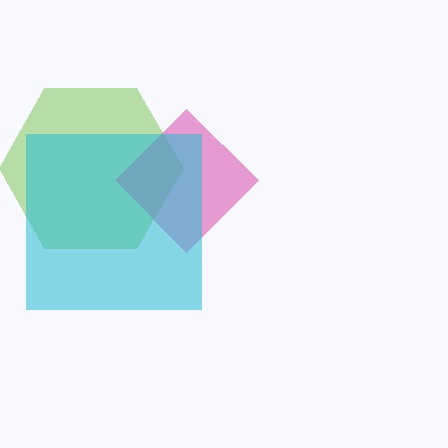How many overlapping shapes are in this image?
There are 3 overlapping shapes in the image.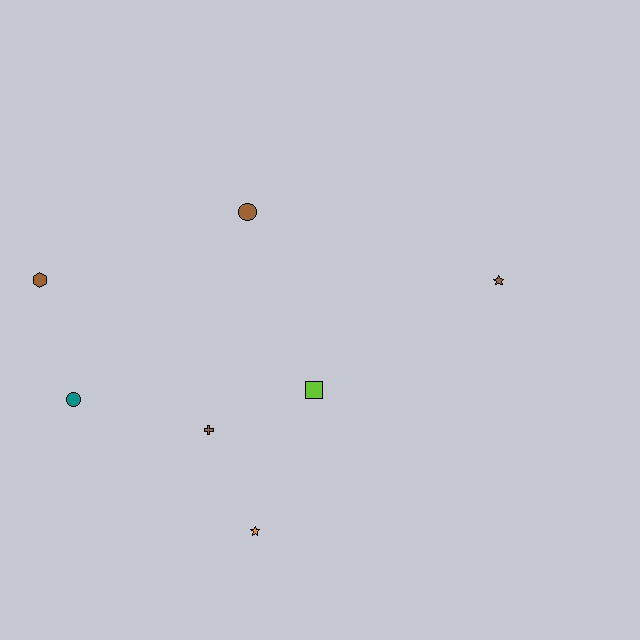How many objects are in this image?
There are 7 objects.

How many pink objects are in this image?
There are no pink objects.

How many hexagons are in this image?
There is 1 hexagon.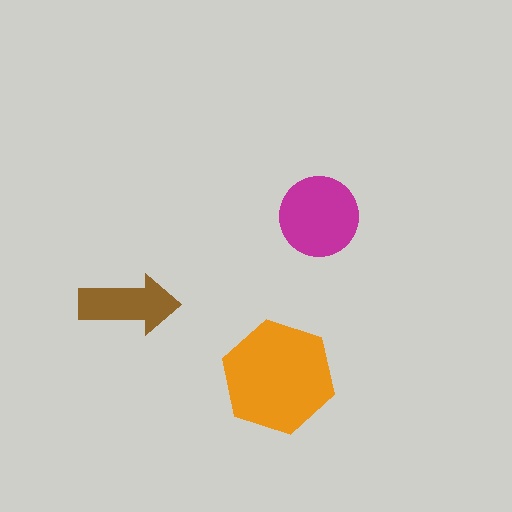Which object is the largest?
The orange hexagon.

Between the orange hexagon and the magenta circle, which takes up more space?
The orange hexagon.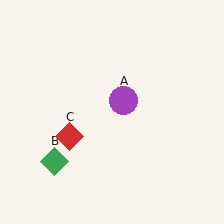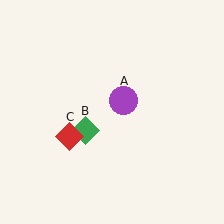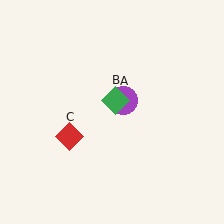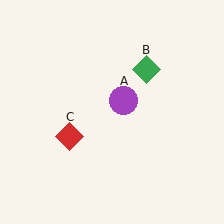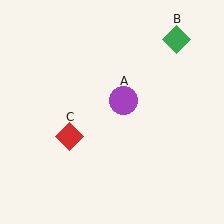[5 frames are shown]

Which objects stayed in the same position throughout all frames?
Purple circle (object A) and red diamond (object C) remained stationary.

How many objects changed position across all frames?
1 object changed position: green diamond (object B).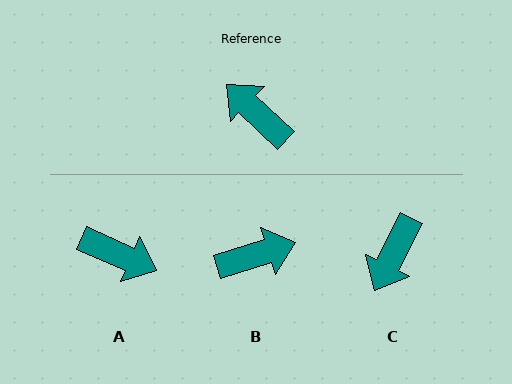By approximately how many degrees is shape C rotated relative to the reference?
Approximately 107 degrees counter-clockwise.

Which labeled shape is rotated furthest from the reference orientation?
A, about 160 degrees away.